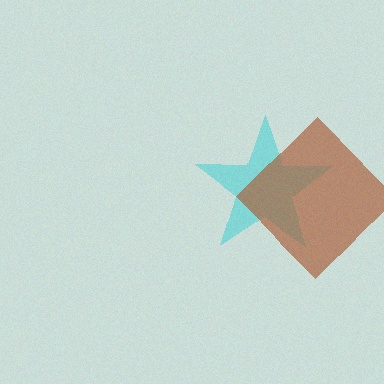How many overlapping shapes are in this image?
There are 2 overlapping shapes in the image.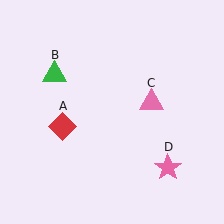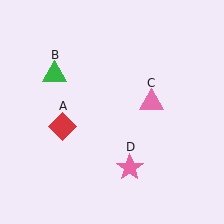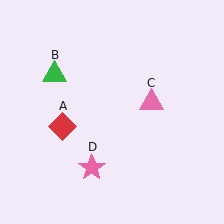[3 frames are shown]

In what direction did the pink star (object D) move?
The pink star (object D) moved left.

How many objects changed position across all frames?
1 object changed position: pink star (object D).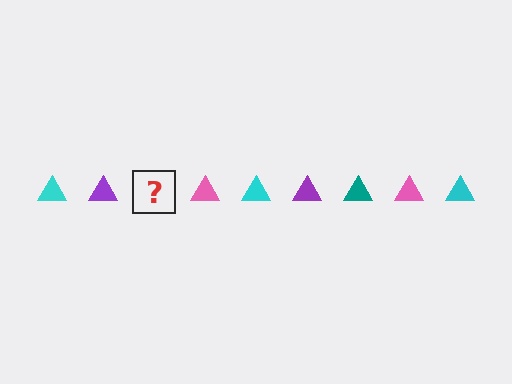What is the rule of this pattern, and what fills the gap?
The rule is that the pattern cycles through cyan, purple, teal, pink triangles. The gap should be filled with a teal triangle.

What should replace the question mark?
The question mark should be replaced with a teal triangle.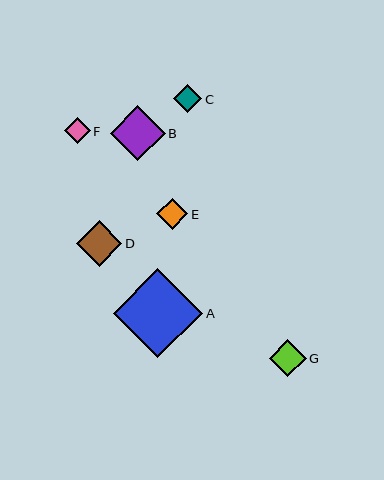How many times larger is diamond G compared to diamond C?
Diamond G is approximately 1.3 times the size of diamond C.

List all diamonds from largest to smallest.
From largest to smallest: A, B, D, G, E, C, F.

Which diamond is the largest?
Diamond A is the largest with a size of approximately 90 pixels.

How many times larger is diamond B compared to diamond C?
Diamond B is approximately 2.0 times the size of diamond C.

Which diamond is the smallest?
Diamond F is the smallest with a size of approximately 26 pixels.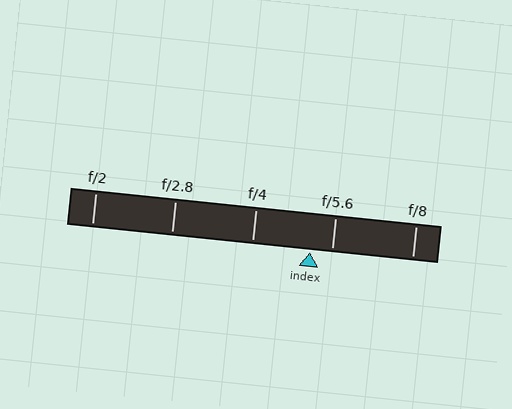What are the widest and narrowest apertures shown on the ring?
The widest aperture shown is f/2 and the narrowest is f/8.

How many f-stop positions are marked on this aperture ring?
There are 5 f-stop positions marked.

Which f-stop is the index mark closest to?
The index mark is closest to f/5.6.